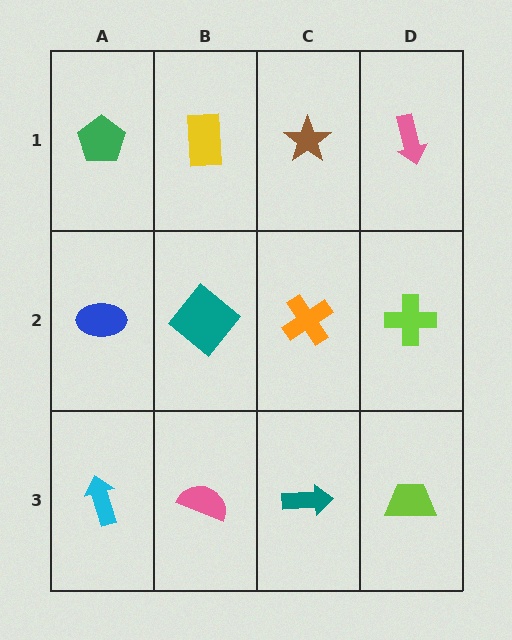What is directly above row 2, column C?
A brown star.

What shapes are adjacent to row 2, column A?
A green pentagon (row 1, column A), a cyan arrow (row 3, column A), a teal diamond (row 2, column B).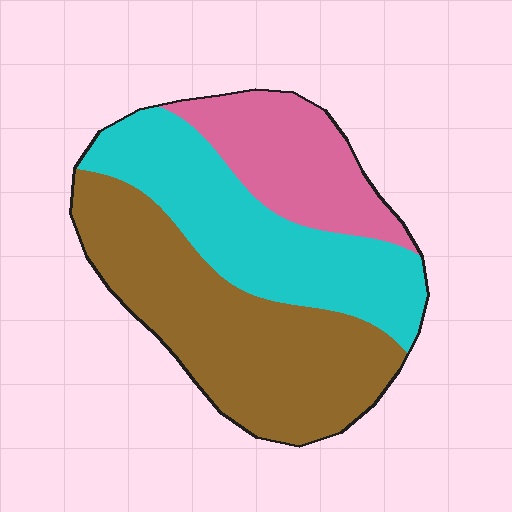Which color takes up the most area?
Brown, at roughly 45%.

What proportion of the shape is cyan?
Cyan covers about 35% of the shape.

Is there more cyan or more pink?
Cyan.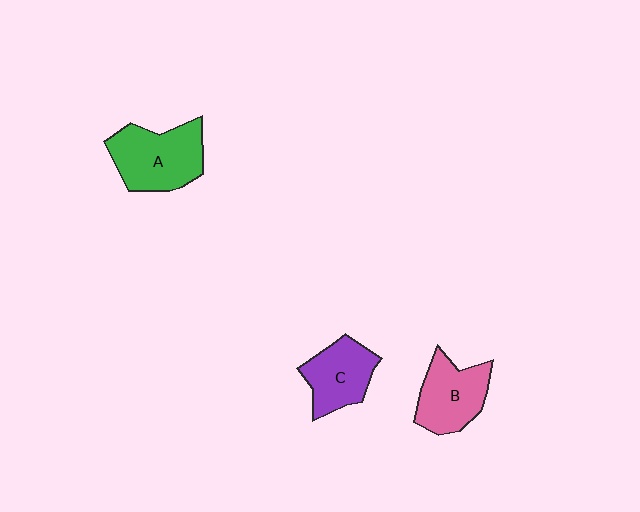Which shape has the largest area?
Shape A (green).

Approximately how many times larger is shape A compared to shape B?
Approximately 1.2 times.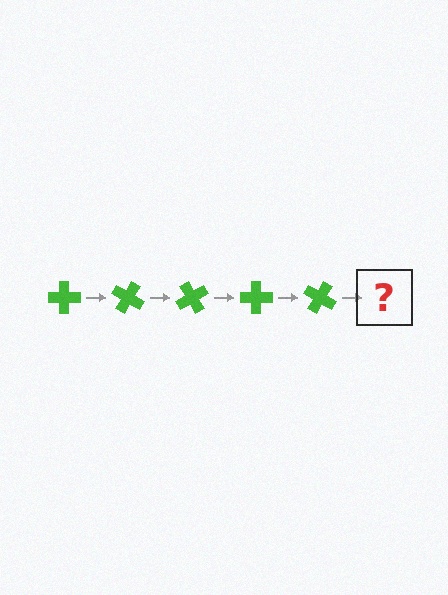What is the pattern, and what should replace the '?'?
The pattern is that the cross rotates 30 degrees each step. The '?' should be a green cross rotated 150 degrees.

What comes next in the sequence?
The next element should be a green cross rotated 150 degrees.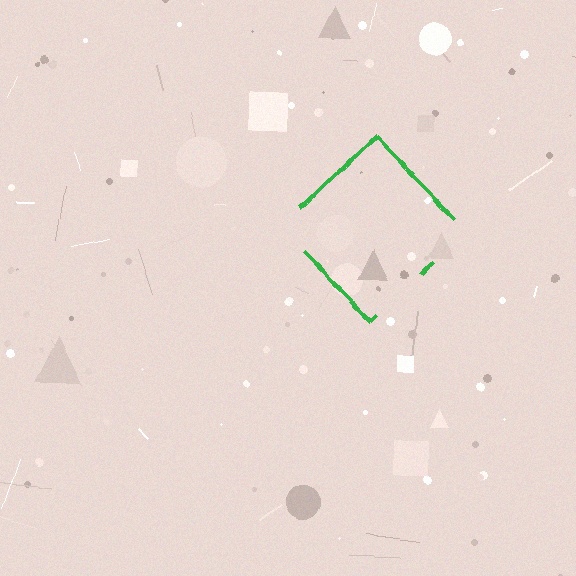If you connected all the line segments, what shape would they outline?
They would outline a diamond.